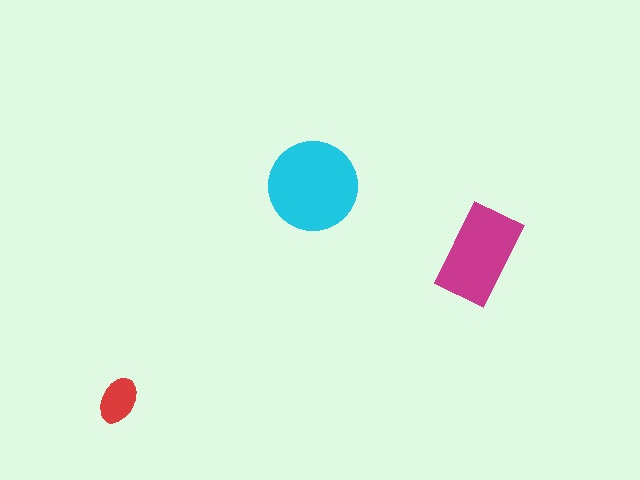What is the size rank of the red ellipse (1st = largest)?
3rd.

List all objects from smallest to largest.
The red ellipse, the magenta rectangle, the cyan circle.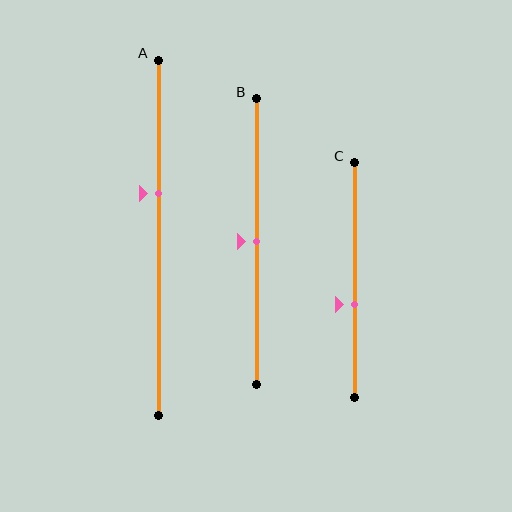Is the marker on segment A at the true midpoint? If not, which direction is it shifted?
No, the marker on segment A is shifted upward by about 12% of the segment length.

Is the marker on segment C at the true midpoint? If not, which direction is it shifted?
No, the marker on segment C is shifted downward by about 10% of the segment length.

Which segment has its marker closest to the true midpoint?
Segment B has its marker closest to the true midpoint.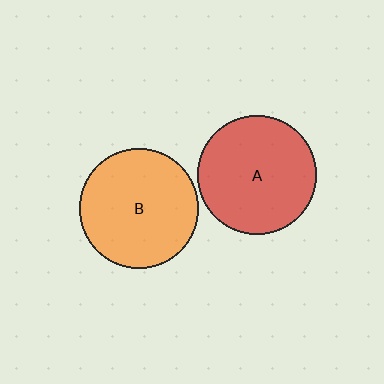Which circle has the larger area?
Circle B (orange).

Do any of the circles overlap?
No, none of the circles overlap.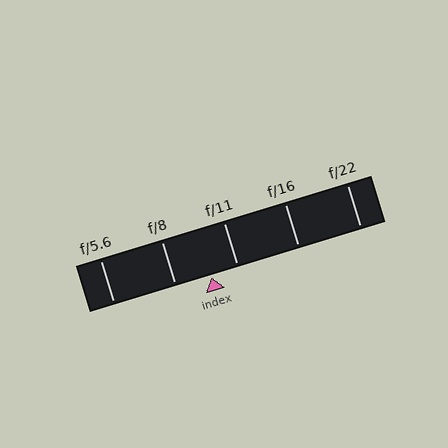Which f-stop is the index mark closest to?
The index mark is closest to f/11.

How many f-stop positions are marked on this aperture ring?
There are 5 f-stop positions marked.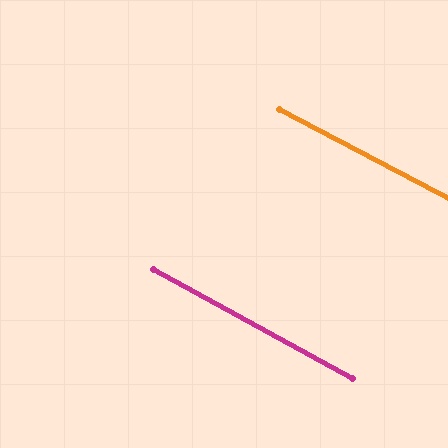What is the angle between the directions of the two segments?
Approximately 1 degree.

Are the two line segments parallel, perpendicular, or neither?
Parallel — their directions differ by only 1.1°.